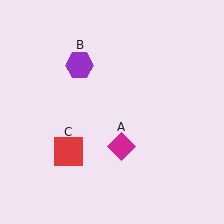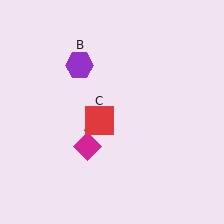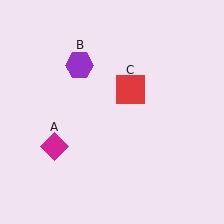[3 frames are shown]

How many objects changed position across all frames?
2 objects changed position: magenta diamond (object A), red square (object C).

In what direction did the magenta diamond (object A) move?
The magenta diamond (object A) moved left.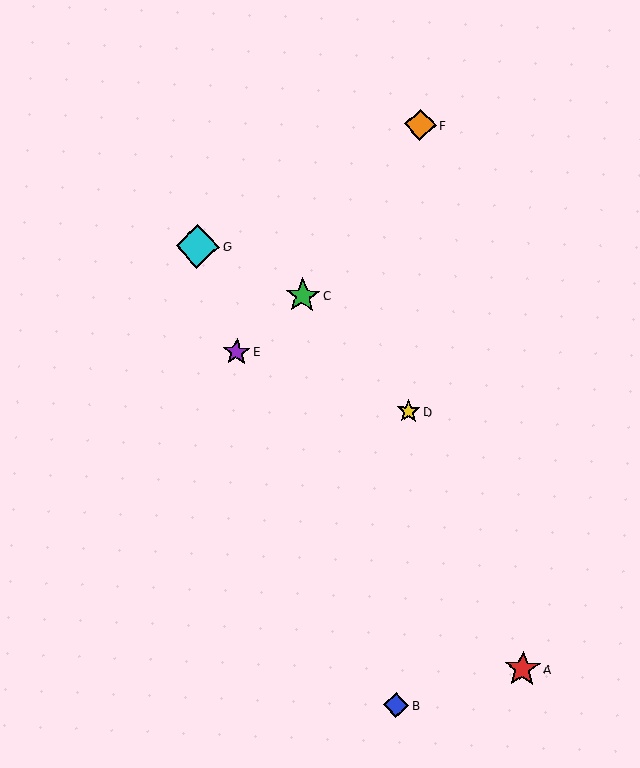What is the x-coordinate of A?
Object A is at x≈522.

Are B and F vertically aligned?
Yes, both are at x≈396.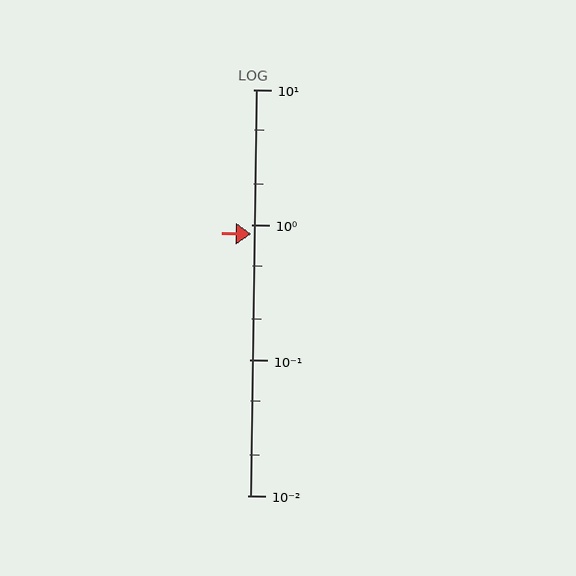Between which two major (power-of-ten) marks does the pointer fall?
The pointer is between 0.1 and 1.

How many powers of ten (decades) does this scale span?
The scale spans 3 decades, from 0.01 to 10.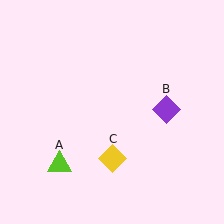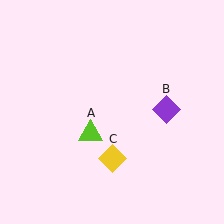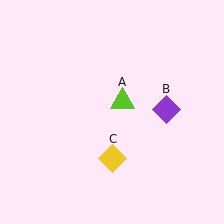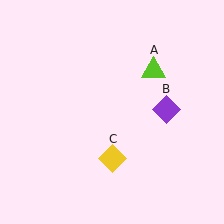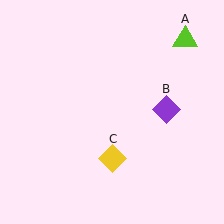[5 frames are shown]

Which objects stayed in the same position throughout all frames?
Purple diamond (object B) and yellow diamond (object C) remained stationary.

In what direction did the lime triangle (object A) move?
The lime triangle (object A) moved up and to the right.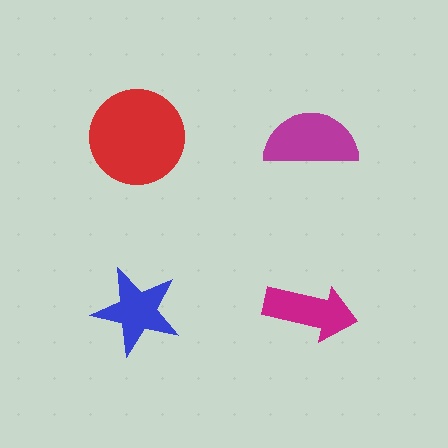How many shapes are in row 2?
2 shapes.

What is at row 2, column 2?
A magenta arrow.